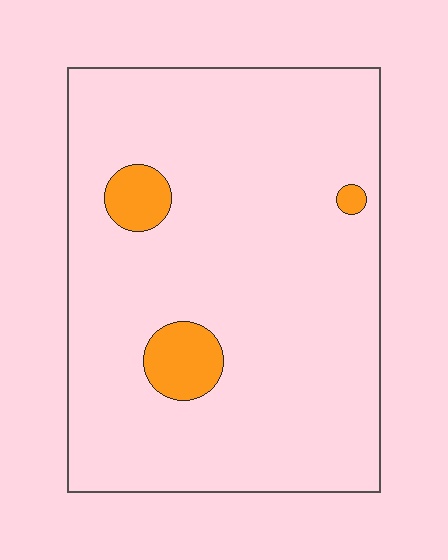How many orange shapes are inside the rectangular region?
3.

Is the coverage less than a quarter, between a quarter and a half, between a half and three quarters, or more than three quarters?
Less than a quarter.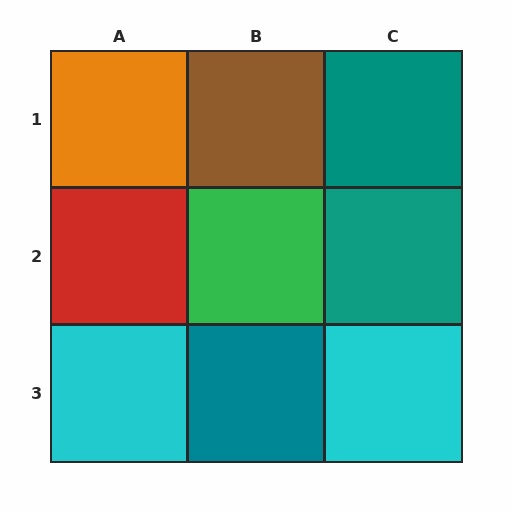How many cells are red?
1 cell is red.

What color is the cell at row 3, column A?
Cyan.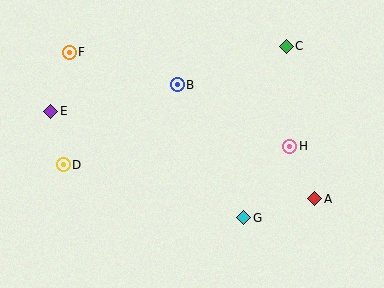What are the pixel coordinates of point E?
Point E is at (51, 111).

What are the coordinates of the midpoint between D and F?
The midpoint between D and F is at (66, 108).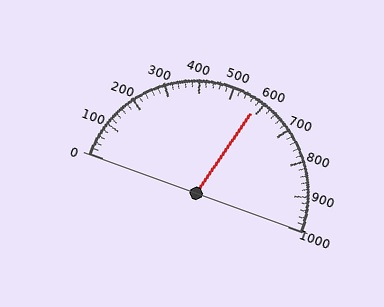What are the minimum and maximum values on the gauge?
The gauge ranges from 0 to 1000.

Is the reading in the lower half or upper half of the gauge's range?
The reading is in the upper half of the range (0 to 1000).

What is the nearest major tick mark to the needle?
The nearest major tick mark is 600.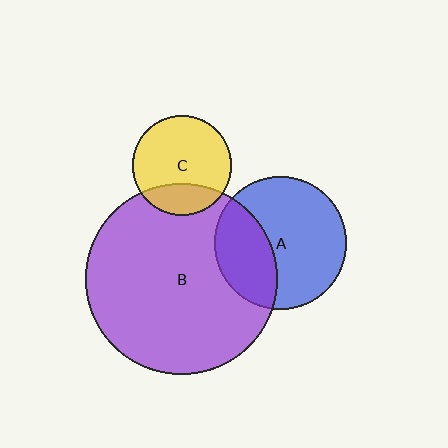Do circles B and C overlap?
Yes.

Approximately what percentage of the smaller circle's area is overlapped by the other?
Approximately 25%.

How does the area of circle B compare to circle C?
Approximately 3.7 times.